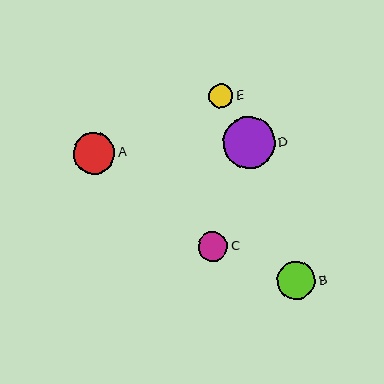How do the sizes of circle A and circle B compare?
Circle A and circle B are approximately the same size.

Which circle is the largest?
Circle D is the largest with a size of approximately 51 pixels.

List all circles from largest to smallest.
From largest to smallest: D, A, B, C, E.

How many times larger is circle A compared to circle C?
Circle A is approximately 1.4 times the size of circle C.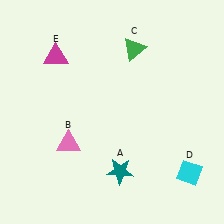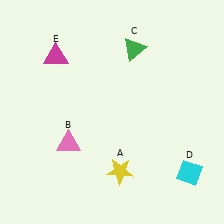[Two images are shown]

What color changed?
The star (A) changed from teal in Image 1 to yellow in Image 2.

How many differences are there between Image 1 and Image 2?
There is 1 difference between the two images.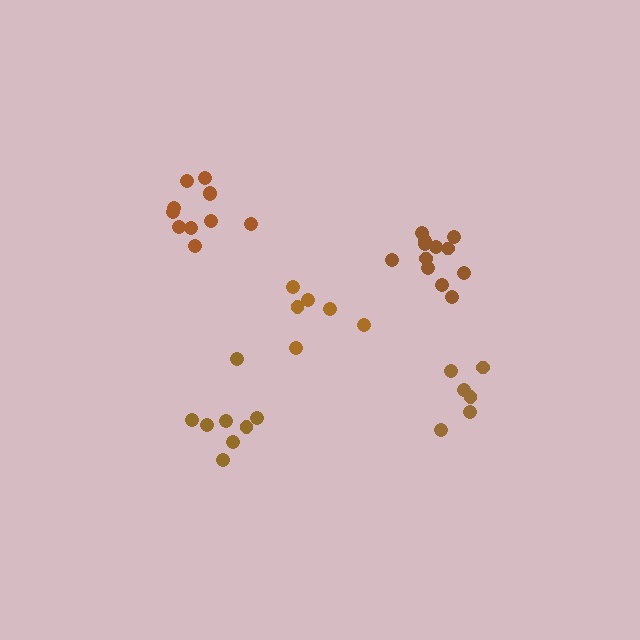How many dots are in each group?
Group 1: 6 dots, Group 2: 8 dots, Group 3: 12 dots, Group 4: 11 dots, Group 5: 6 dots (43 total).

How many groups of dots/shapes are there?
There are 5 groups.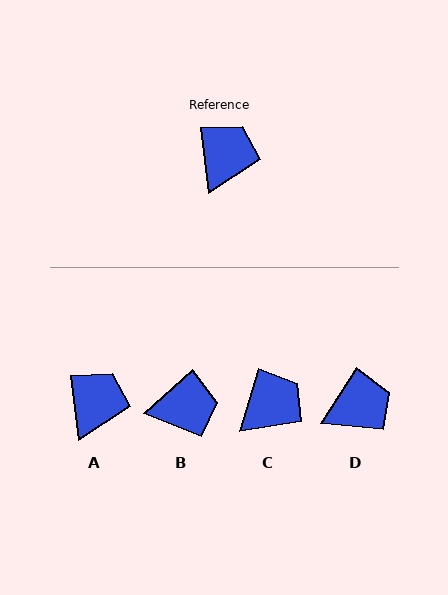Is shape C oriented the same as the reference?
No, it is off by about 23 degrees.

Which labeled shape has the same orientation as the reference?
A.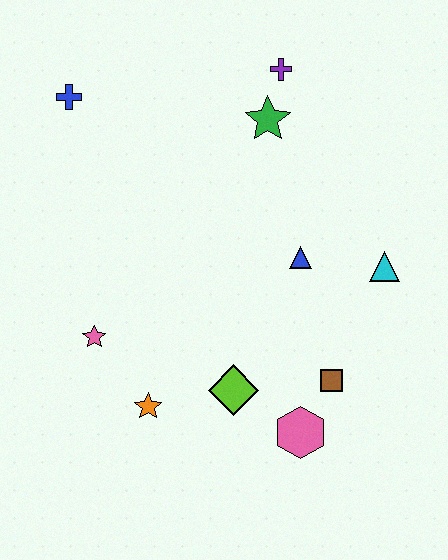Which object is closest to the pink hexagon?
The brown square is closest to the pink hexagon.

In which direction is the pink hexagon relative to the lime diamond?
The pink hexagon is to the right of the lime diamond.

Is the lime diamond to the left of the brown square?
Yes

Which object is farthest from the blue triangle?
The blue cross is farthest from the blue triangle.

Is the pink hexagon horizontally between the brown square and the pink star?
Yes